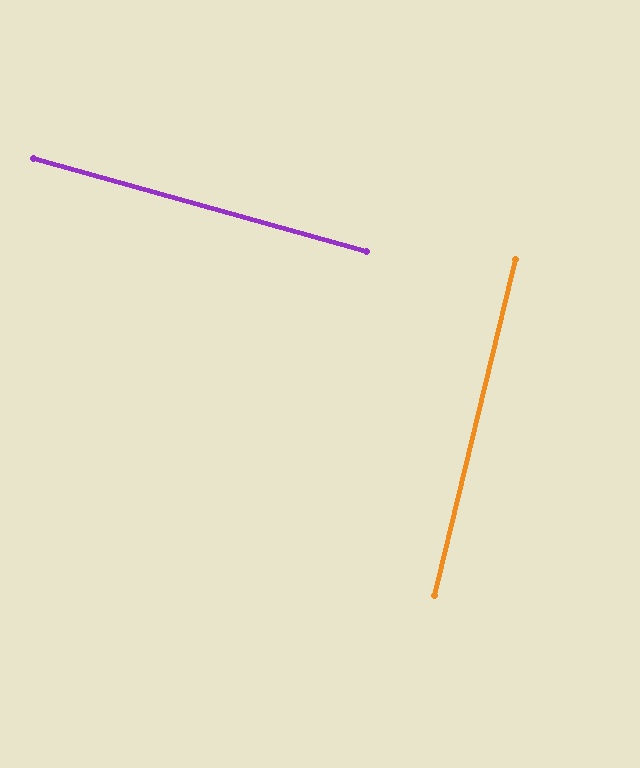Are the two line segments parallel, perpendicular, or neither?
Perpendicular — they meet at approximately 88°.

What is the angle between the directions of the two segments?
Approximately 88 degrees.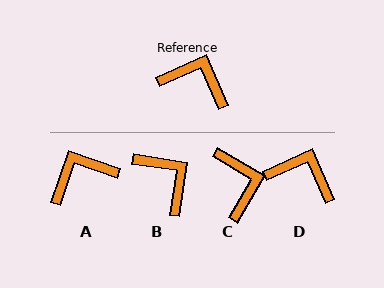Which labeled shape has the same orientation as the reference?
D.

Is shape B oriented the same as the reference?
No, it is off by about 32 degrees.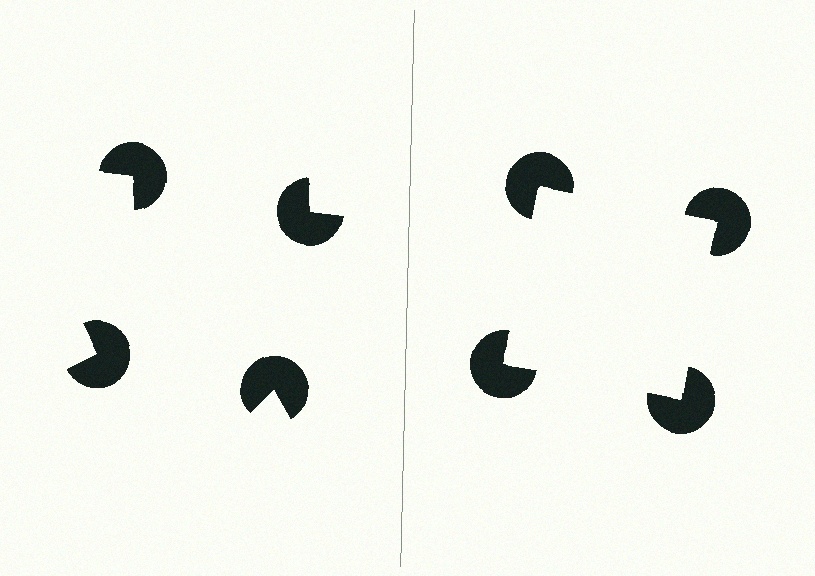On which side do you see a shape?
An illusory square appears on the right side. On the left side the wedge cuts are rotated, so no coherent shape forms.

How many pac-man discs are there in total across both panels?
8 — 4 on each side.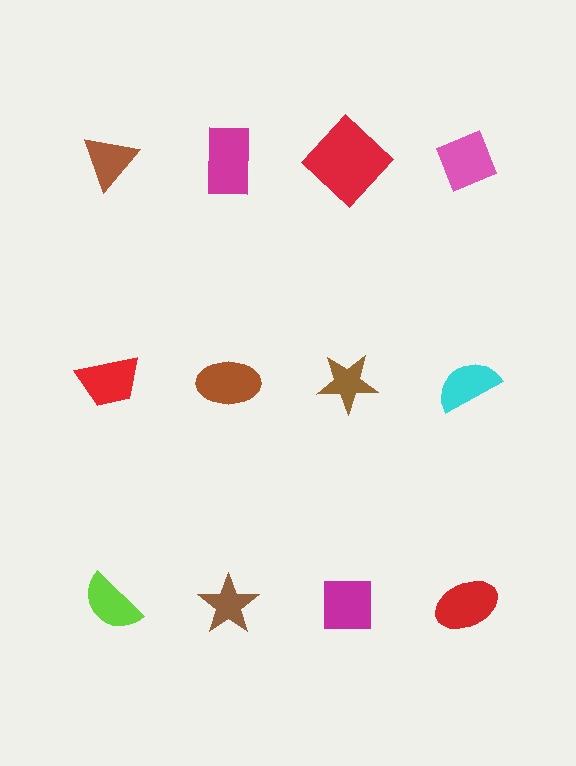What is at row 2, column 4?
A cyan semicircle.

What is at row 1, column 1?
A brown triangle.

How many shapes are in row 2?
4 shapes.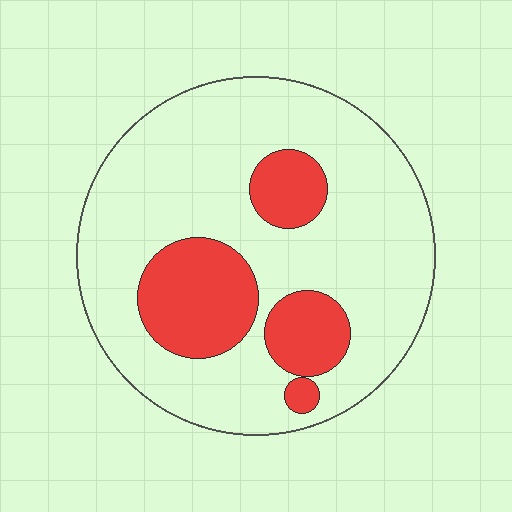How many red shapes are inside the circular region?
4.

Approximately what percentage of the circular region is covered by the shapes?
Approximately 25%.